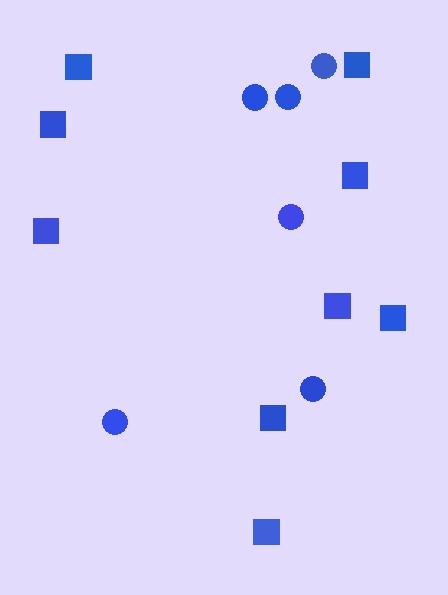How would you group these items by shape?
There are 2 groups: one group of circles (6) and one group of squares (9).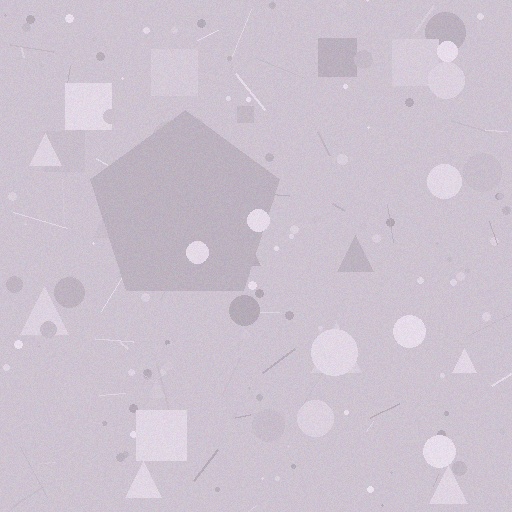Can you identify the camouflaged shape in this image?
The camouflaged shape is a pentagon.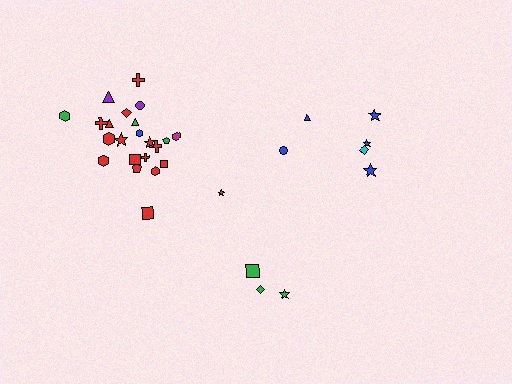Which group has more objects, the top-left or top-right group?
The top-left group.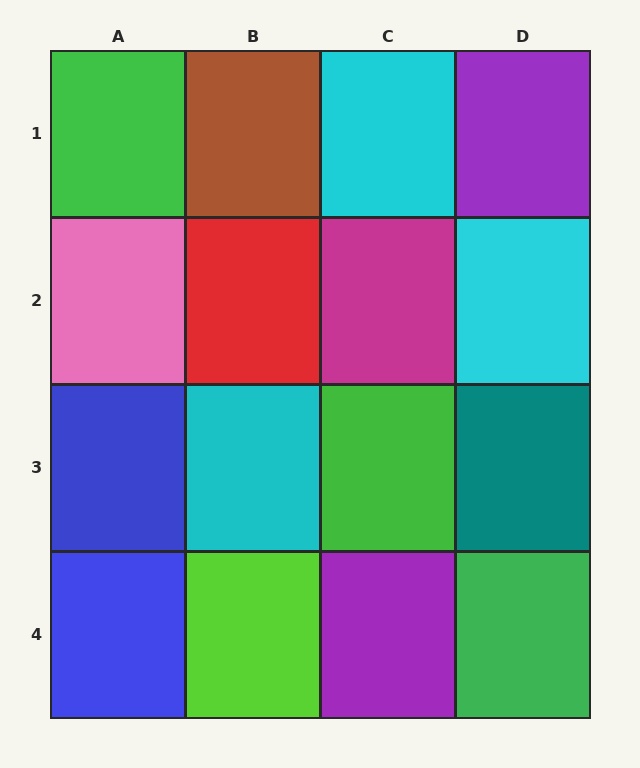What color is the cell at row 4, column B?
Lime.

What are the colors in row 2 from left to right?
Pink, red, magenta, cyan.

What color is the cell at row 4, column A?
Blue.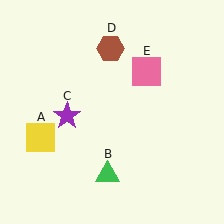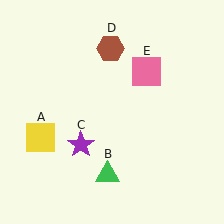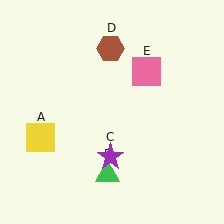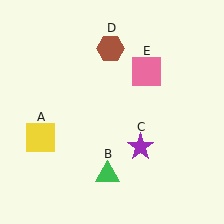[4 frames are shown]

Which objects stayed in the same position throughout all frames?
Yellow square (object A) and green triangle (object B) and brown hexagon (object D) and pink square (object E) remained stationary.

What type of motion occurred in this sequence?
The purple star (object C) rotated counterclockwise around the center of the scene.